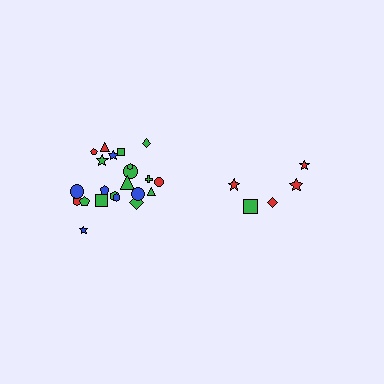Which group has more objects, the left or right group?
The left group.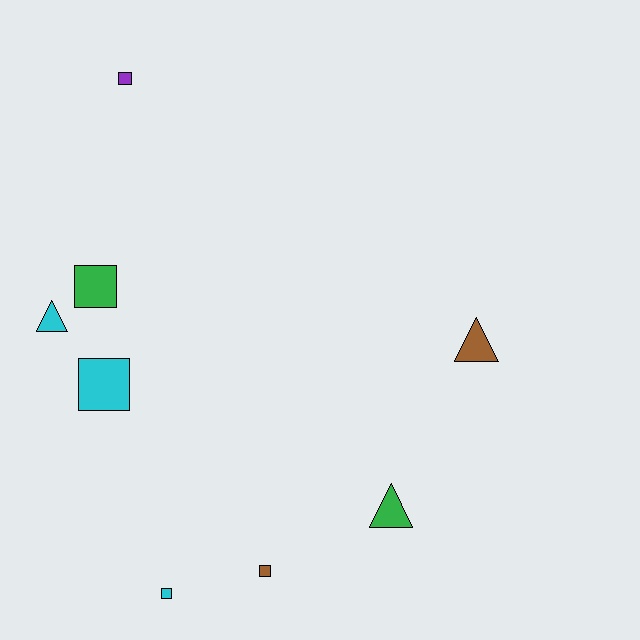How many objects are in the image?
There are 8 objects.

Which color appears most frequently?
Cyan, with 3 objects.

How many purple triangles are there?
There are no purple triangles.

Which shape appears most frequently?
Square, with 5 objects.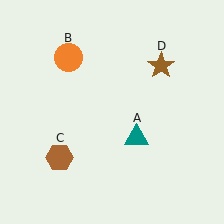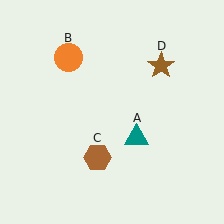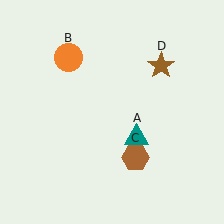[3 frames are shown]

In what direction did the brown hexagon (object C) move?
The brown hexagon (object C) moved right.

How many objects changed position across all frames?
1 object changed position: brown hexagon (object C).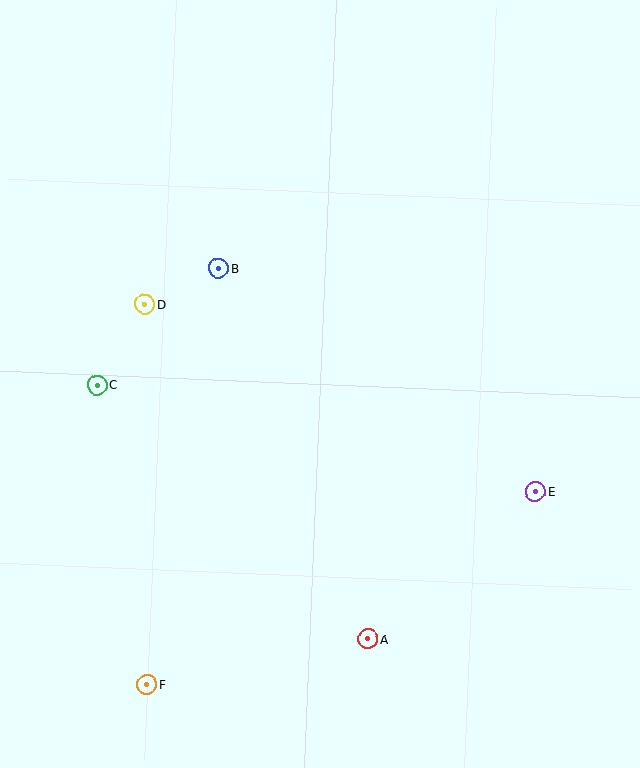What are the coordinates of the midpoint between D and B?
The midpoint between D and B is at (182, 286).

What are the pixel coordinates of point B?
Point B is at (219, 268).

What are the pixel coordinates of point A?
Point A is at (368, 639).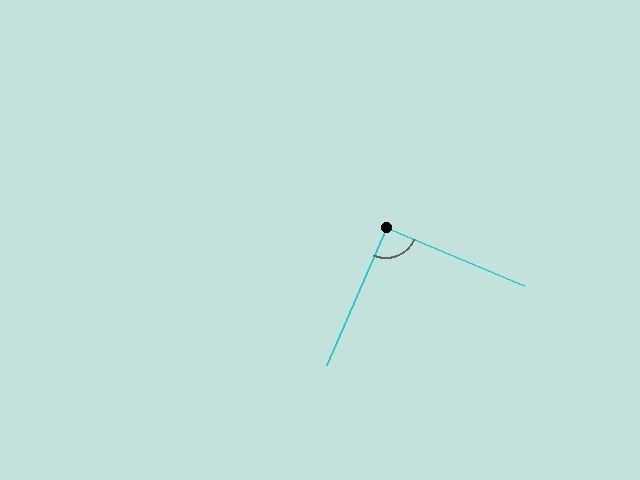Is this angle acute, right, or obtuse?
It is approximately a right angle.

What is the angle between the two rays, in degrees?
Approximately 91 degrees.